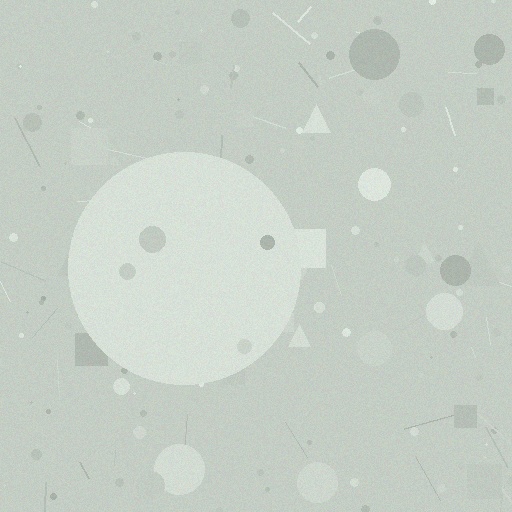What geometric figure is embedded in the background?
A circle is embedded in the background.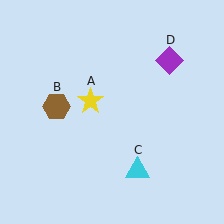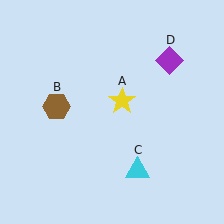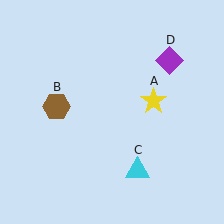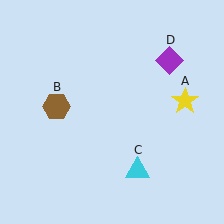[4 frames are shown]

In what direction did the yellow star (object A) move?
The yellow star (object A) moved right.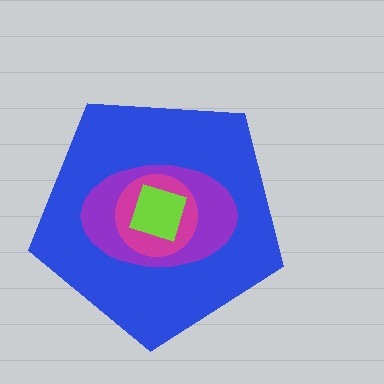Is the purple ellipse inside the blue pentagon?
Yes.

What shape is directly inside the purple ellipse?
The magenta circle.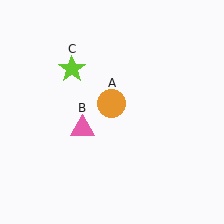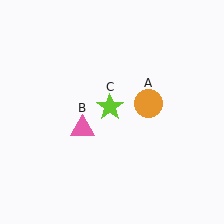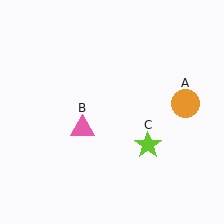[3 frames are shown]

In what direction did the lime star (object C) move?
The lime star (object C) moved down and to the right.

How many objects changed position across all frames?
2 objects changed position: orange circle (object A), lime star (object C).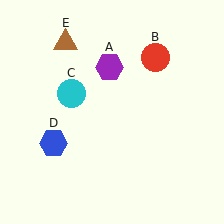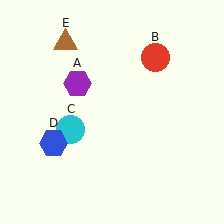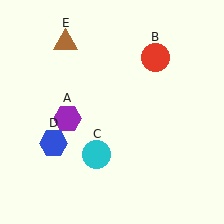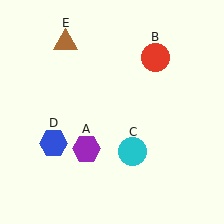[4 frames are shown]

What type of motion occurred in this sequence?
The purple hexagon (object A), cyan circle (object C) rotated counterclockwise around the center of the scene.